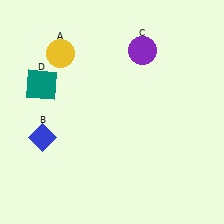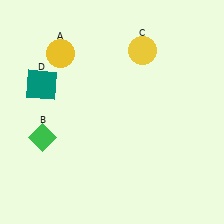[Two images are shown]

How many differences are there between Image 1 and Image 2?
There are 2 differences between the two images.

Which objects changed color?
B changed from blue to green. C changed from purple to yellow.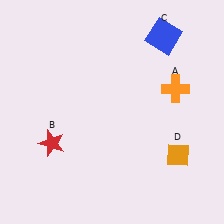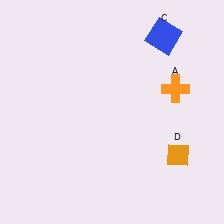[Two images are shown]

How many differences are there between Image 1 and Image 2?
There is 1 difference between the two images.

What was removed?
The red star (B) was removed in Image 2.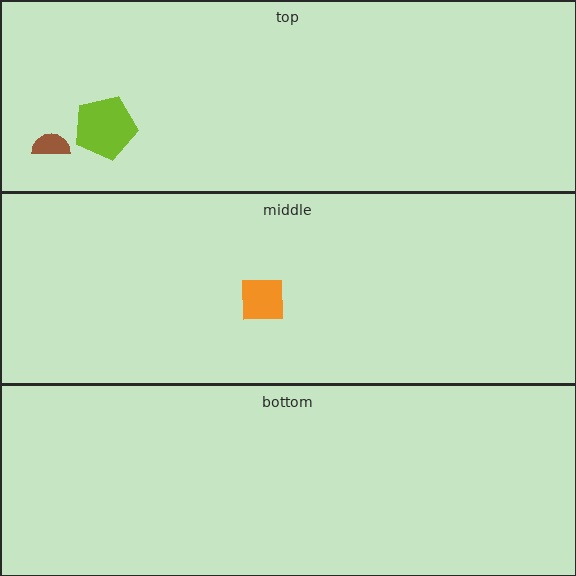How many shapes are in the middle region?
1.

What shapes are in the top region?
The lime pentagon, the brown semicircle.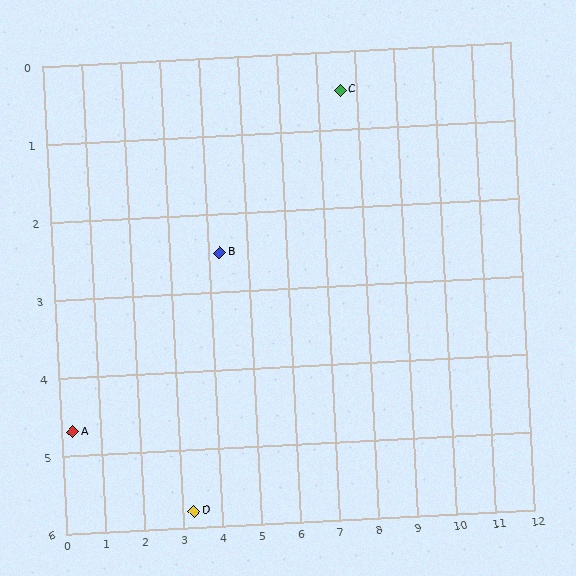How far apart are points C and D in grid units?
Points C and D are about 6.8 grid units apart.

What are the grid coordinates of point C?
Point C is at approximately (7.6, 0.5).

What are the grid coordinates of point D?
Point D is at approximately (3.3, 5.8).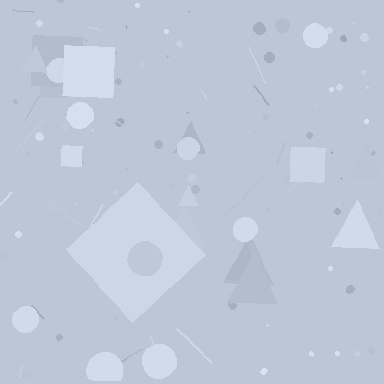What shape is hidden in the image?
A diamond is hidden in the image.